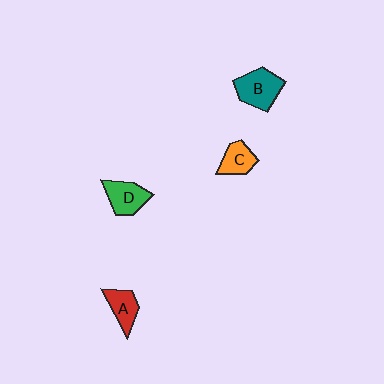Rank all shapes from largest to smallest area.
From largest to smallest: B (teal), D (green), A (red), C (orange).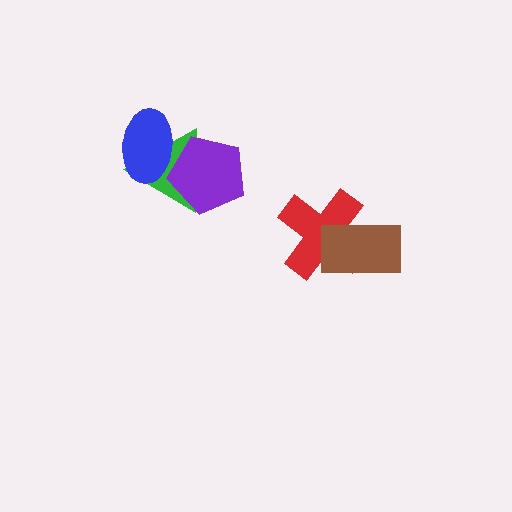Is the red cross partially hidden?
Yes, it is partially covered by another shape.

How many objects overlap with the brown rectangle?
1 object overlaps with the brown rectangle.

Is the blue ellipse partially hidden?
Yes, it is partially covered by another shape.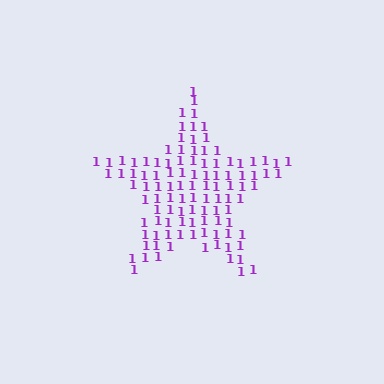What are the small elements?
The small elements are digit 1's.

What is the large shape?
The large shape is a star.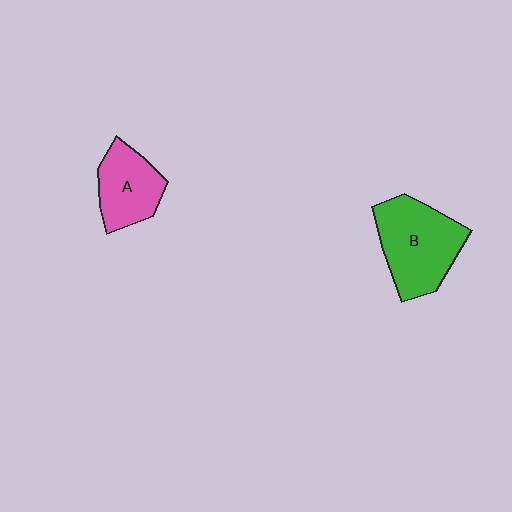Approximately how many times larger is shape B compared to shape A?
Approximately 1.5 times.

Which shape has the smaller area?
Shape A (pink).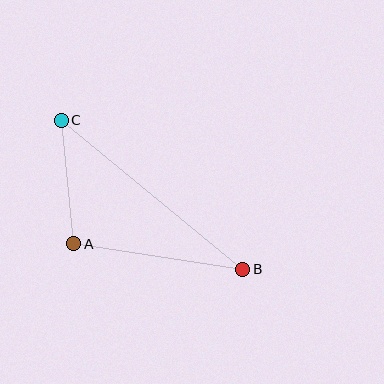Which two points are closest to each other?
Points A and C are closest to each other.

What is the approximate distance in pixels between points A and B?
The distance between A and B is approximately 171 pixels.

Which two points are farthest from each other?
Points B and C are farthest from each other.